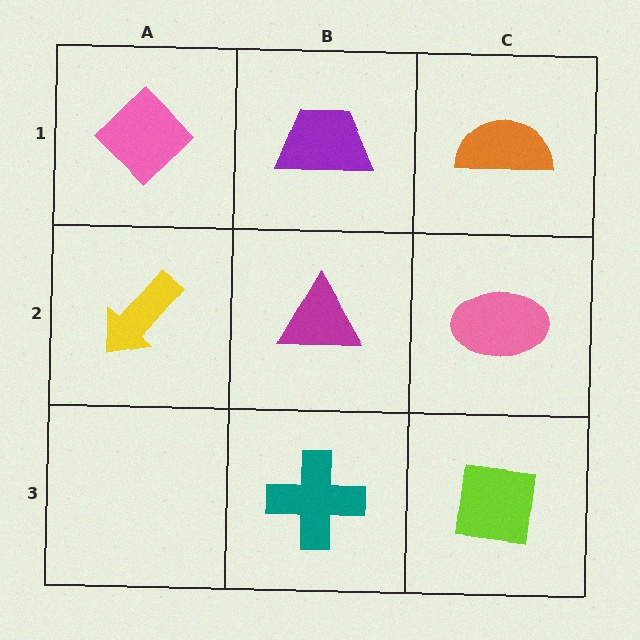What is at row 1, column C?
An orange semicircle.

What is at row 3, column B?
A teal cross.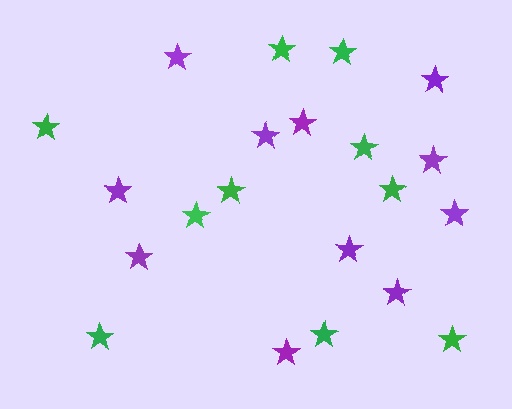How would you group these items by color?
There are 2 groups: one group of green stars (10) and one group of purple stars (11).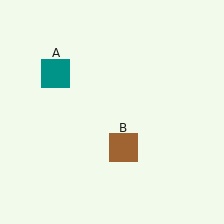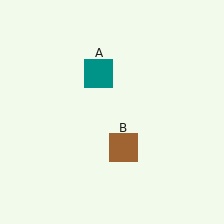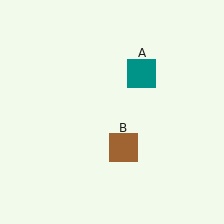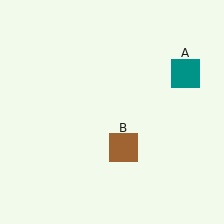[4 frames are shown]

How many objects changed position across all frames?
1 object changed position: teal square (object A).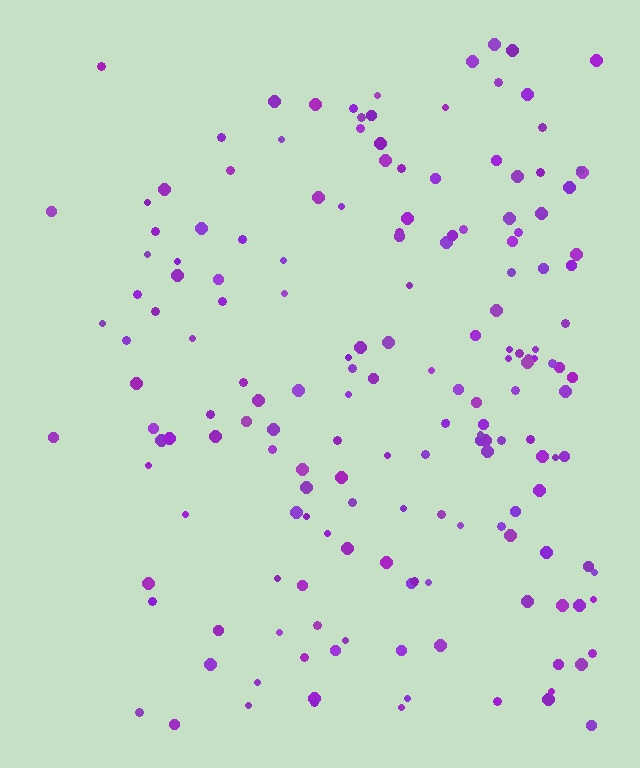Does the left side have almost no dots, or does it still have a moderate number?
Still a moderate number, just noticeably fewer than the right.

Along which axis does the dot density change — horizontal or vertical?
Horizontal.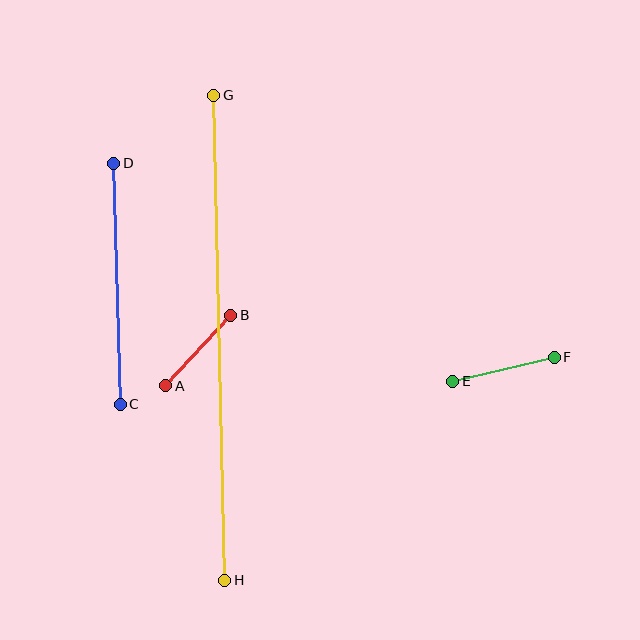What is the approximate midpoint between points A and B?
The midpoint is at approximately (198, 351) pixels.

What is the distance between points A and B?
The distance is approximately 96 pixels.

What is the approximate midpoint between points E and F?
The midpoint is at approximately (504, 369) pixels.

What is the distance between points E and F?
The distance is approximately 104 pixels.